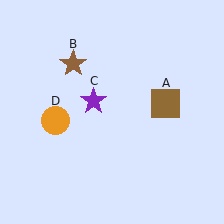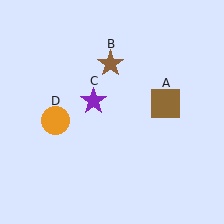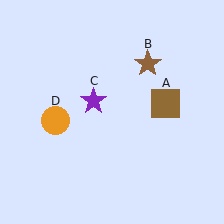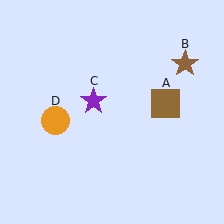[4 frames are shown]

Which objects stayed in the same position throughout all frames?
Brown square (object A) and purple star (object C) and orange circle (object D) remained stationary.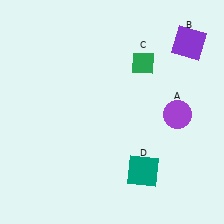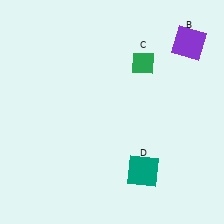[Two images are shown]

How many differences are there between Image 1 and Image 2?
There is 1 difference between the two images.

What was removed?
The purple circle (A) was removed in Image 2.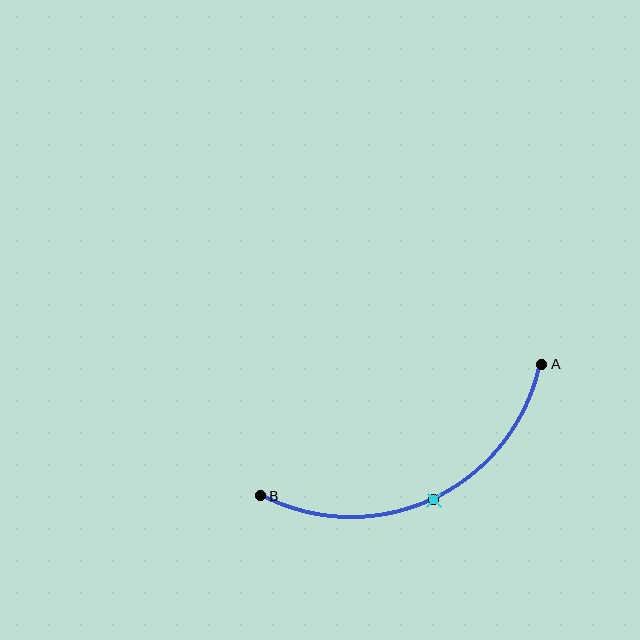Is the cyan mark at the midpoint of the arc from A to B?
Yes. The cyan mark lies on the arc at equal arc-length from both A and B — it is the arc midpoint.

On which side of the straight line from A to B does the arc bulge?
The arc bulges below the straight line connecting A and B.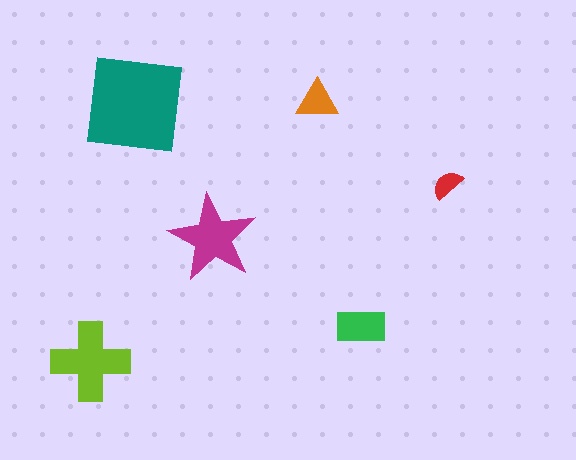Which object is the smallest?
The red semicircle.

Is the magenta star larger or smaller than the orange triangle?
Larger.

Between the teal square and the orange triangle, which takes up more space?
The teal square.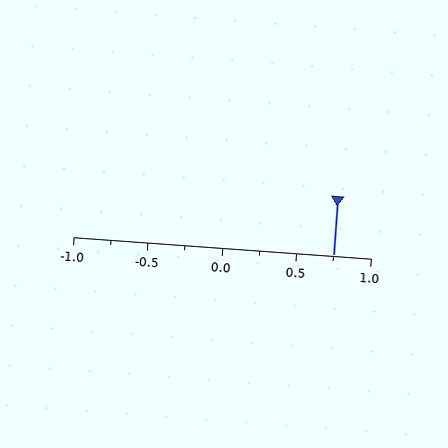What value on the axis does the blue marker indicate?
The marker indicates approximately 0.75.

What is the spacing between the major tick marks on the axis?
The major ticks are spaced 0.5 apart.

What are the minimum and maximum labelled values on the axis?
The axis runs from -1.0 to 1.0.